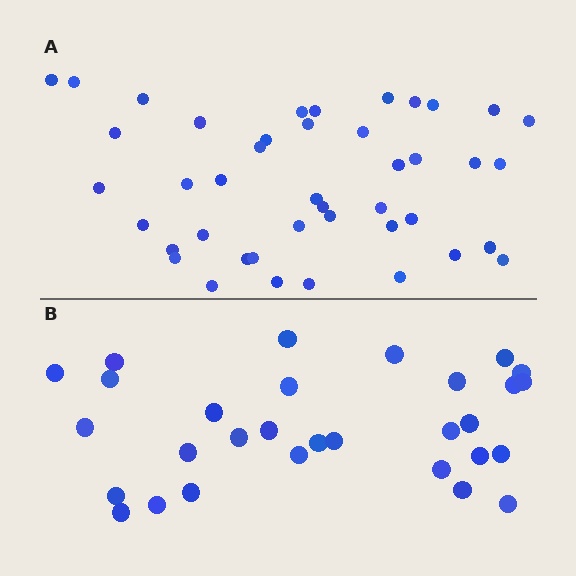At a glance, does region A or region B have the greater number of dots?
Region A (the top region) has more dots.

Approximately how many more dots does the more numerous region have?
Region A has approximately 15 more dots than region B.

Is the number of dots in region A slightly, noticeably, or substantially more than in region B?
Region A has noticeably more, but not dramatically so. The ratio is roughly 1.4 to 1.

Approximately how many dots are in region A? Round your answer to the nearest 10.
About 40 dots. (The exact count is 43, which rounds to 40.)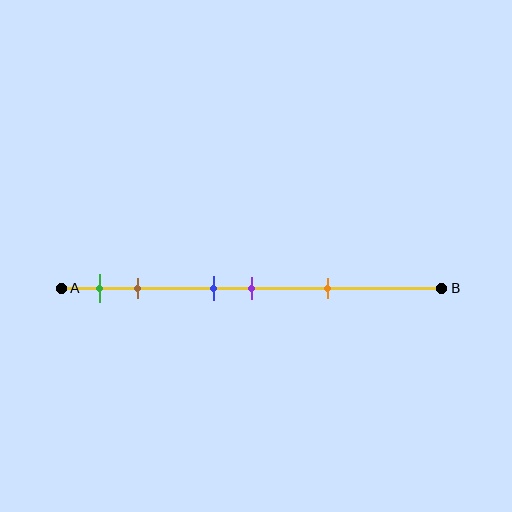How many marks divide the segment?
There are 5 marks dividing the segment.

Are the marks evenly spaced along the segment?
No, the marks are not evenly spaced.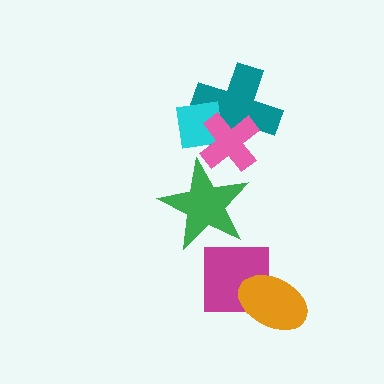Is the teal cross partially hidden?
Yes, it is partially covered by another shape.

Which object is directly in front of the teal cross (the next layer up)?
The cyan square is directly in front of the teal cross.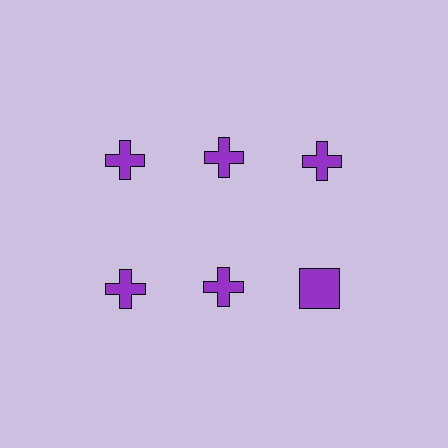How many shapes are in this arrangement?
There are 6 shapes arranged in a grid pattern.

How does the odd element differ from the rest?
It has a different shape: square instead of cross.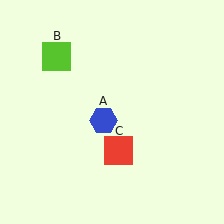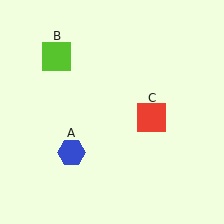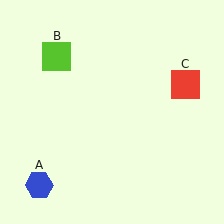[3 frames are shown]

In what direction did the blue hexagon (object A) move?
The blue hexagon (object A) moved down and to the left.